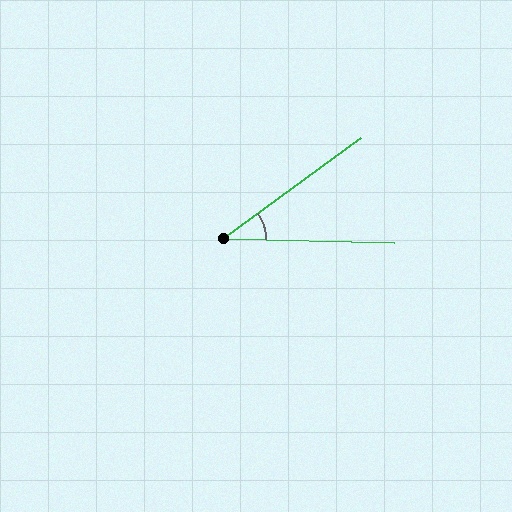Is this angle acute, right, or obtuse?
It is acute.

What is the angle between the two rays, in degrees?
Approximately 38 degrees.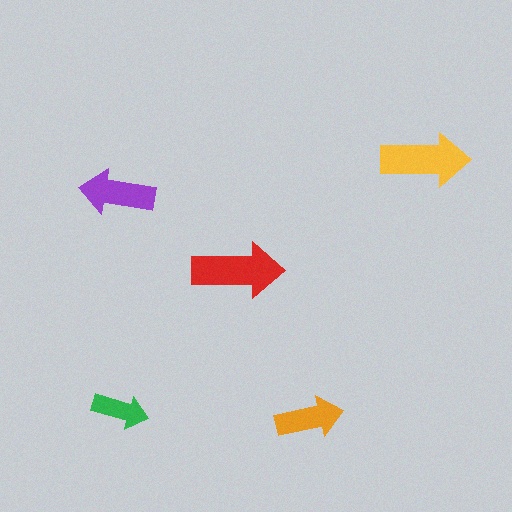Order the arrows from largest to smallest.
the red one, the yellow one, the purple one, the orange one, the green one.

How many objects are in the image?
There are 5 objects in the image.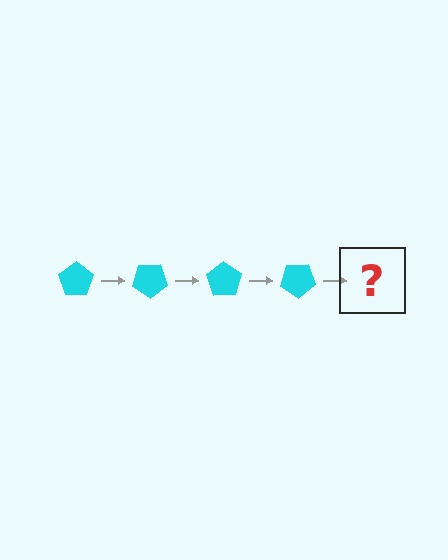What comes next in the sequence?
The next element should be a cyan pentagon rotated 140 degrees.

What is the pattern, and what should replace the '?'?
The pattern is that the pentagon rotates 35 degrees each step. The '?' should be a cyan pentagon rotated 140 degrees.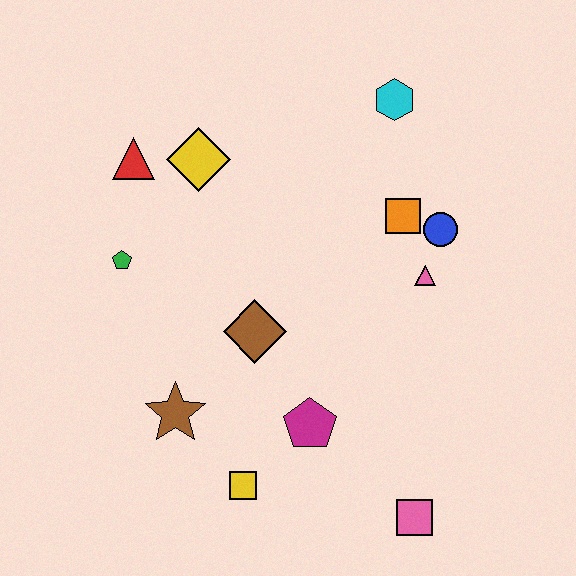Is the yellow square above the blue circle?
No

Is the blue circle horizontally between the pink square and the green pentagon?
No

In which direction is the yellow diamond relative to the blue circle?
The yellow diamond is to the left of the blue circle.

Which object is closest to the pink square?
The magenta pentagon is closest to the pink square.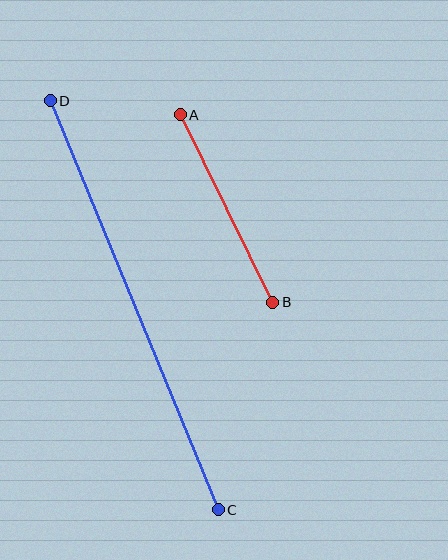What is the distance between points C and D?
The distance is approximately 442 pixels.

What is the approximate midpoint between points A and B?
The midpoint is at approximately (227, 209) pixels.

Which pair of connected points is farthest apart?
Points C and D are farthest apart.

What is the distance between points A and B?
The distance is approximately 209 pixels.